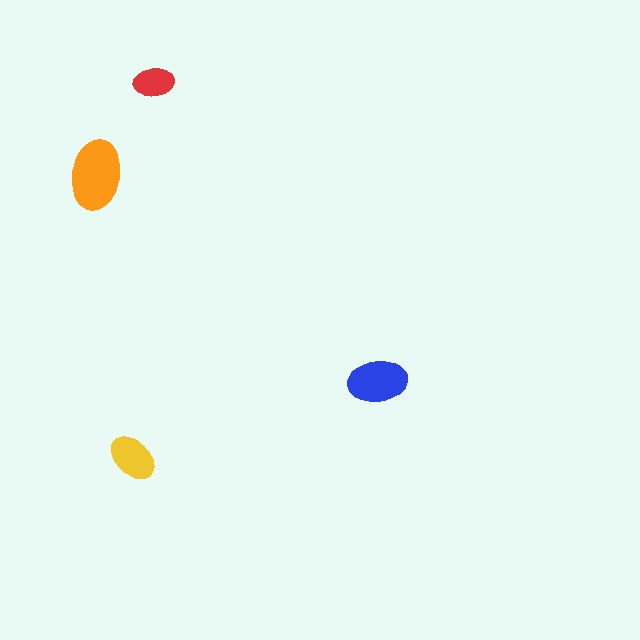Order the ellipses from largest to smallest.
the orange one, the blue one, the yellow one, the red one.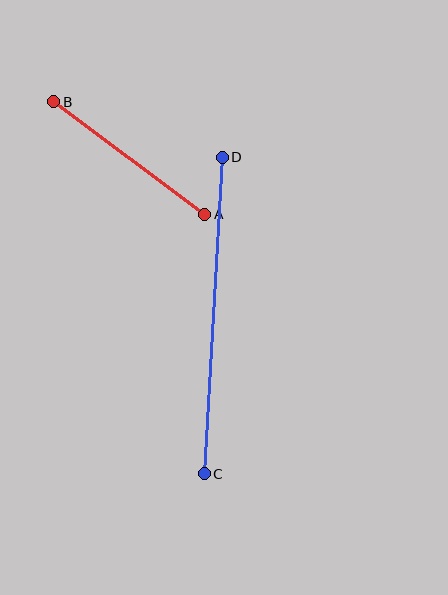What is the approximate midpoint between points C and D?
The midpoint is at approximately (213, 316) pixels.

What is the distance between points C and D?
The distance is approximately 317 pixels.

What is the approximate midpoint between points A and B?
The midpoint is at approximately (129, 158) pixels.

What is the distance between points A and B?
The distance is approximately 188 pixels.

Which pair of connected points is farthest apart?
Points C and D are farthest apart.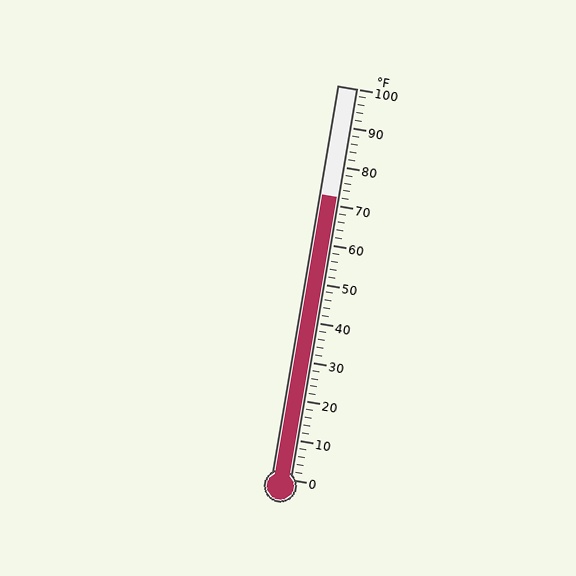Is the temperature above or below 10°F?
The temperature is above 10°F.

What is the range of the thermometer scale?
The thermometer scale ranges from 0°F to 100°F.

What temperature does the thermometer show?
The thermometer shows approximately 72°F.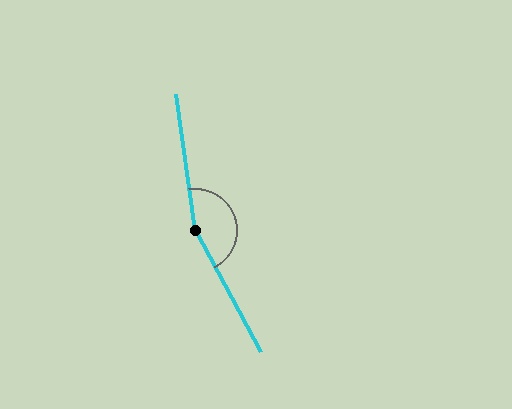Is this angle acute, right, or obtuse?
It is obtuse.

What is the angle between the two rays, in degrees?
Approximately 160 degrees.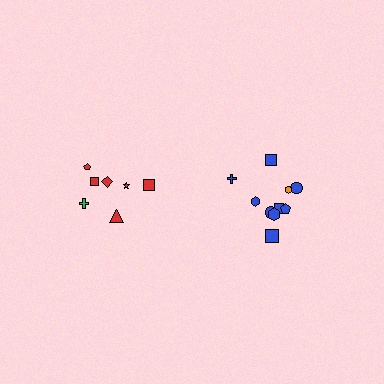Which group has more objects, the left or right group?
The right group.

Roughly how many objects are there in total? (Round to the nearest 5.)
Roughly 15 objects in total.